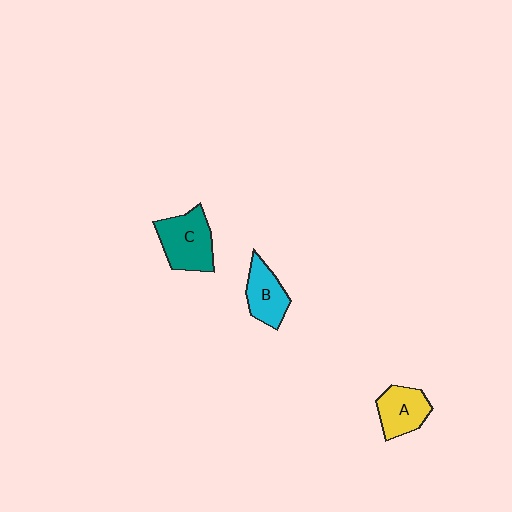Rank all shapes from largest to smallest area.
From largest to smallest: C (teal), A (yellow), B (cyan).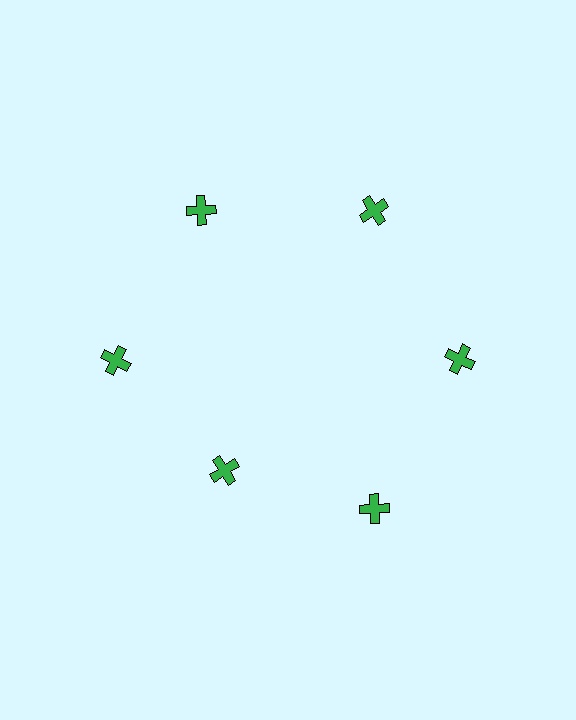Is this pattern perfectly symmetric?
No. The 6 green crosses are arranged in a ring, but one element near the 7 o'clock position is pulled inward toward the center, breaking the 6-fold rotational symmetry.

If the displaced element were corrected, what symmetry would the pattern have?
It would have 6-fold rotational symmetry — the pattern would map onto itself every 60 degrees.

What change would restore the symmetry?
The symmetry would be restored by moving it outward, back onto the ring so that all 6 crosses sit at equal angles and equal distance from the center.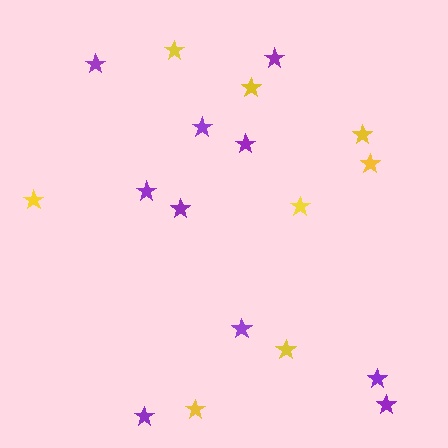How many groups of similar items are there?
There are 2 groups: one group of yellow stars (8) and one group of purple stars (10).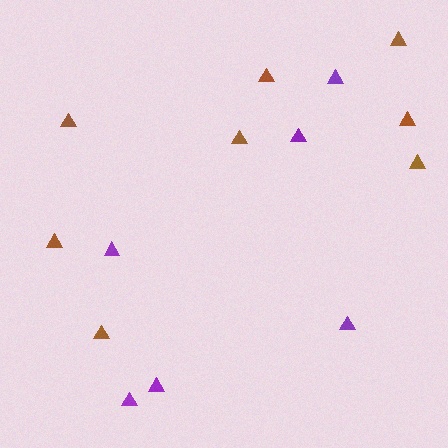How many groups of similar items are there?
There are 2 groups: one group of purple triangles (6) and one group of brown triangles (8).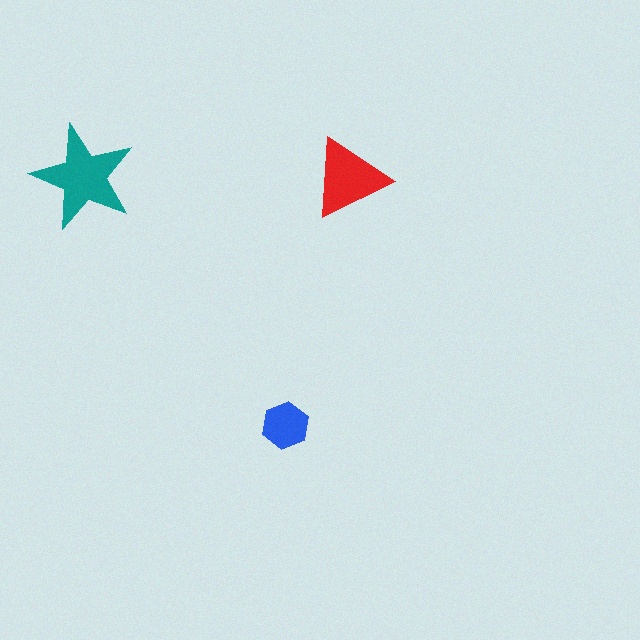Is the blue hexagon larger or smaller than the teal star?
Smaller.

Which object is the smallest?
The blue hexagon.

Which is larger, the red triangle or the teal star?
The teal star.